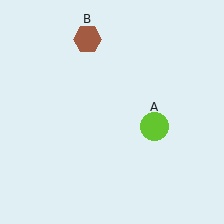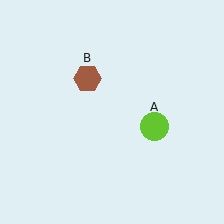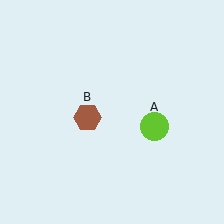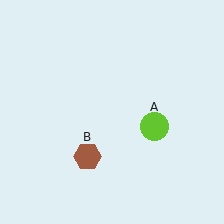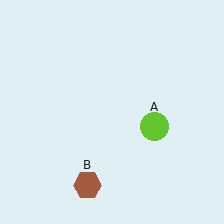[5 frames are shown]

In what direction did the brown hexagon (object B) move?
The brown hexagon (object B) moved down.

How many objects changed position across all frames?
1 object changed position: brown hexagon (object B).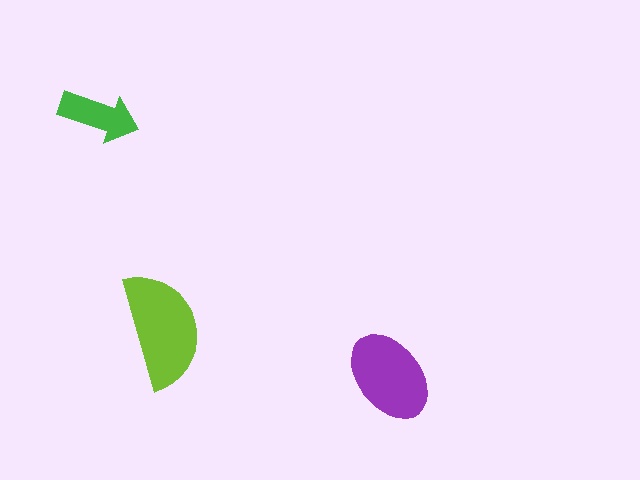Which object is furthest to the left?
The green arrow is leftmost.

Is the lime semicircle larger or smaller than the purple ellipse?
Larger.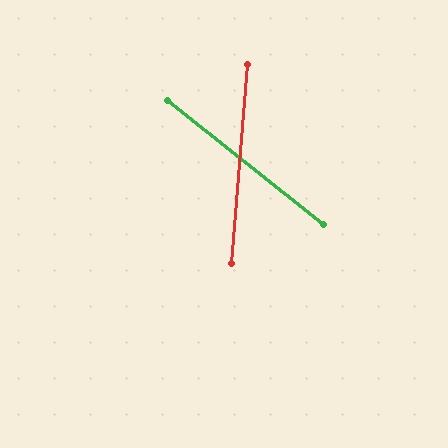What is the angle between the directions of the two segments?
Approximately 56 degrees.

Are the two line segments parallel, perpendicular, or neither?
Neither parallel nor perpendicular — they differ by about 56°.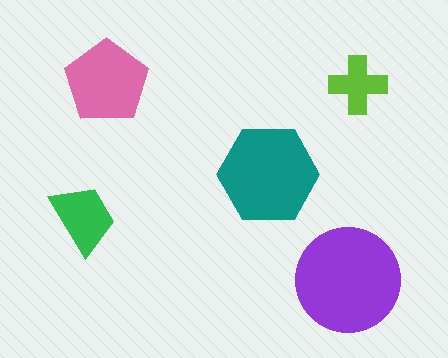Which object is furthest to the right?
The lime cross is rightmost.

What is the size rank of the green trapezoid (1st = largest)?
4th.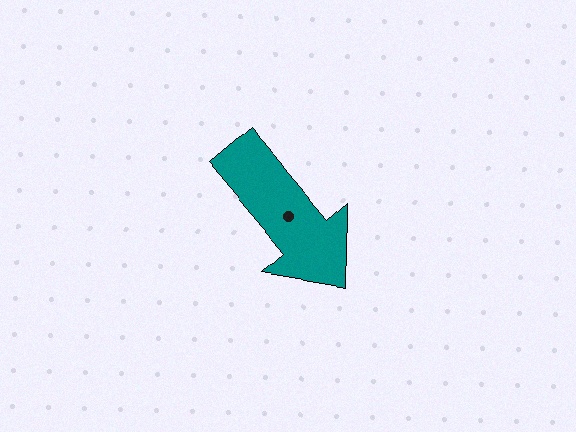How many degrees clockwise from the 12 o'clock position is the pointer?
Approximately 140 degrees.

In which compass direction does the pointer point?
Southeast.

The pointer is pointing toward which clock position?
Roughly 5 o'clock.